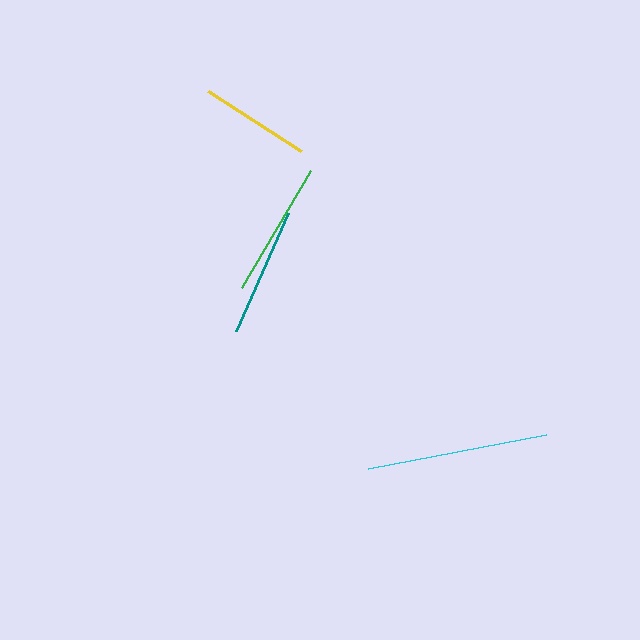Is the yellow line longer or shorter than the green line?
The green line is longer than the yellow line.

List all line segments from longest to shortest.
From longest to shortest: cyan, green, teal, yellow.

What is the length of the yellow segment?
The yellow segment is approximately 111 pixels long.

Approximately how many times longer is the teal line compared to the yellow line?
The teal line is approximately 1.2 times the length of the yellow line.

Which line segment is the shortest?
The yellow line is the shortest at approximately 111 pixels.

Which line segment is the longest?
The cyan line is the longest at approximately 181 pixels.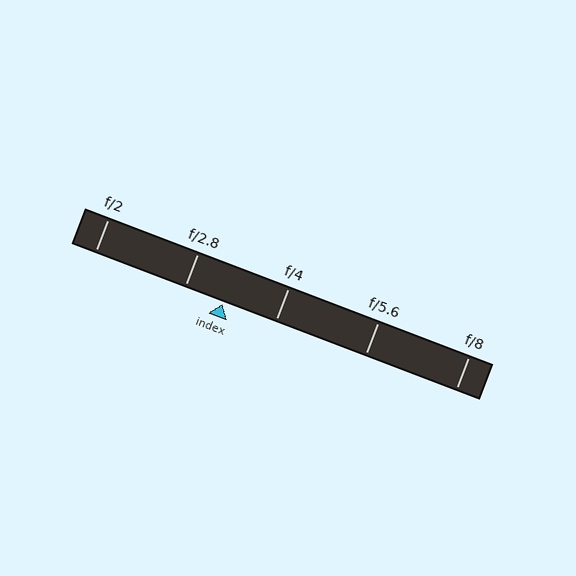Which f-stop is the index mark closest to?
The index mark is closest to f/2.8.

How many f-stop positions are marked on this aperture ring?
There are 5 f-stop positions marked.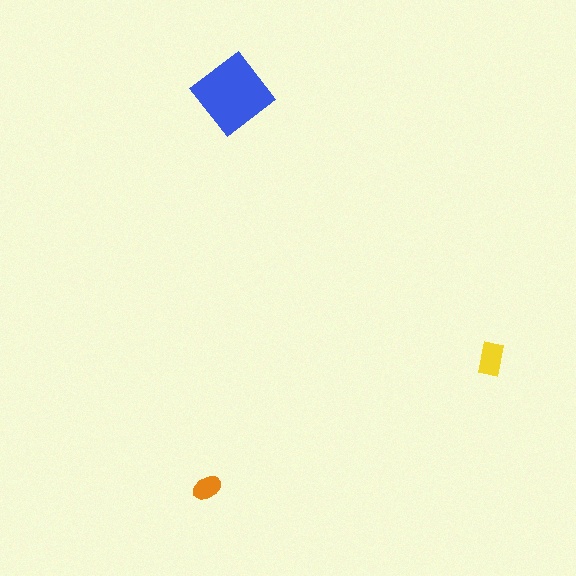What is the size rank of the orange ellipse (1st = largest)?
3rd.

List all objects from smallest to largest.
The orange ellipse, the yellow rectangle, the blue diamond.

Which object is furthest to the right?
The yellow rectangle is rightmost.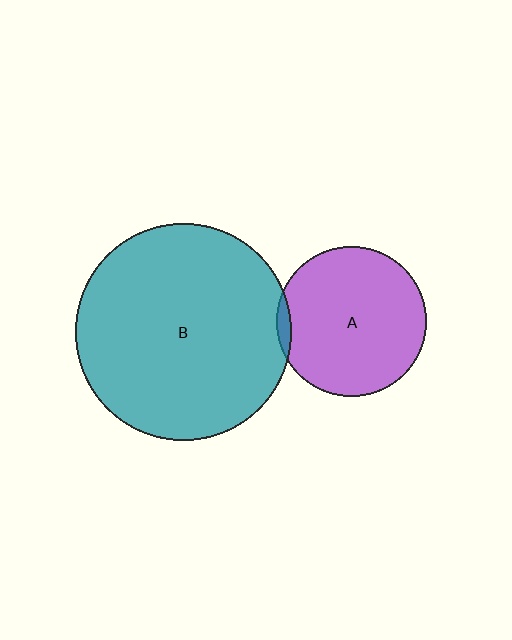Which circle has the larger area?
Circle B (teal).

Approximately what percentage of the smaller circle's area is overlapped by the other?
Approximately 5%.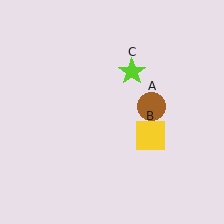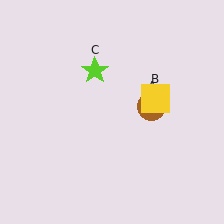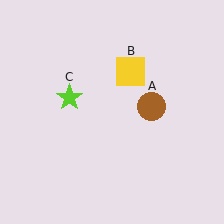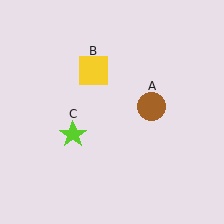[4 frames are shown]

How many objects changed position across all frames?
2 objects changed position: yellow square (object B), lime star (object C).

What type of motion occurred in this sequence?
The yellow square (object B), lime star (object C) rotated counterclockwise around the center of the scene.